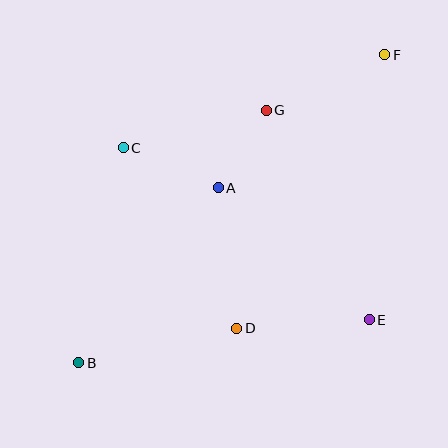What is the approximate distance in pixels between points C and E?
The distance between C and E is approximately 300 pixels.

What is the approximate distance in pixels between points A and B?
The distance between A and B is approximately 224 pixels.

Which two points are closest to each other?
Points A and G are closest to each other.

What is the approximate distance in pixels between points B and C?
The distance between B and C is approximately 219 pixels.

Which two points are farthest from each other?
Points B and F are farthest from each other.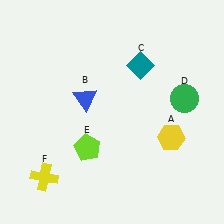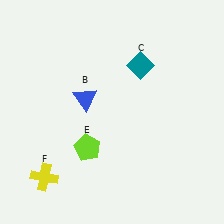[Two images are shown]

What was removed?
The yellow hexagon (A), the green circle (D) were removed in Image 2.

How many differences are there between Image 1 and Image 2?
There are 2 differences between the two images.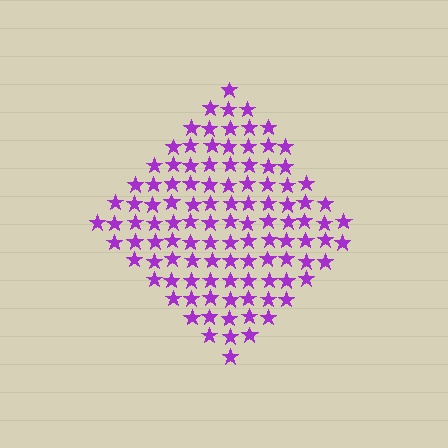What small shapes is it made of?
It is made of small stars.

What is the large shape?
The large shape is a diamond.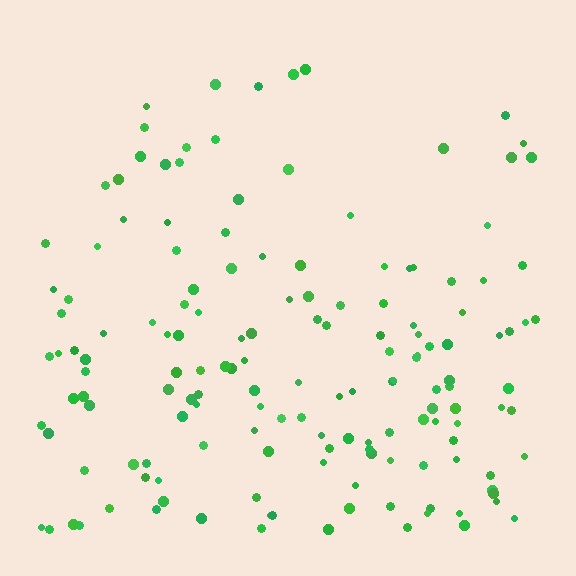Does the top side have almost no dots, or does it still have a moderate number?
Still a moderate number, just noticeably fewer than the bottom.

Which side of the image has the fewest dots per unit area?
The top.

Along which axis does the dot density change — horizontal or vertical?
Vertical.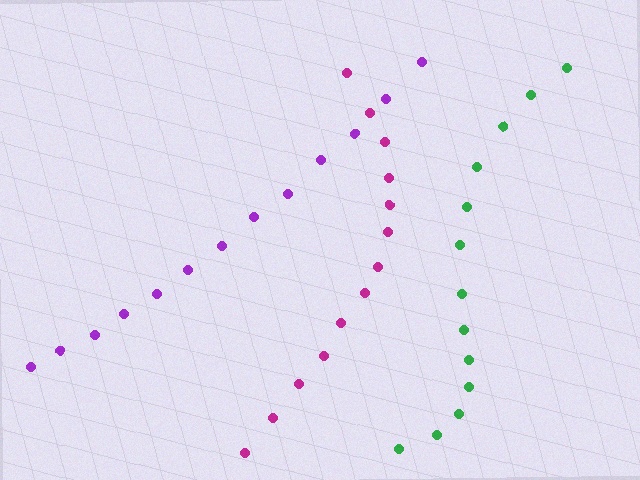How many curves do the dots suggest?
There are 3 distinct paths.